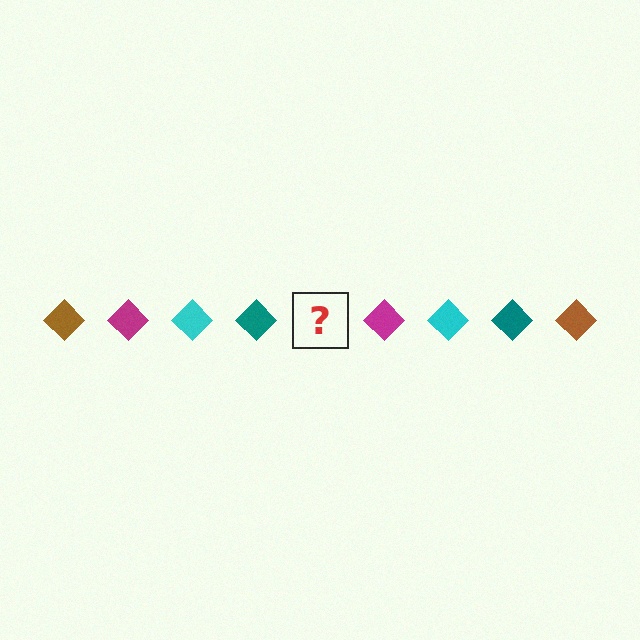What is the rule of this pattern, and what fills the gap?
The rule is that the pattern cycles through brown, magenta, cyan, teal diamonds. The gap should be filled with a brown diamond.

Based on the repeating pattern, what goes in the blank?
The blank should be a brown diamond.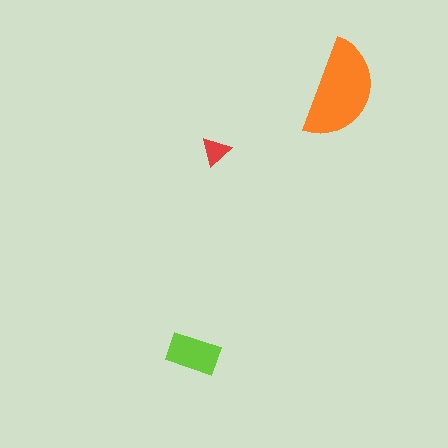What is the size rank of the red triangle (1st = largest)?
3rd.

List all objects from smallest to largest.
The red triangle, the lime rectangle, the orange semicircle.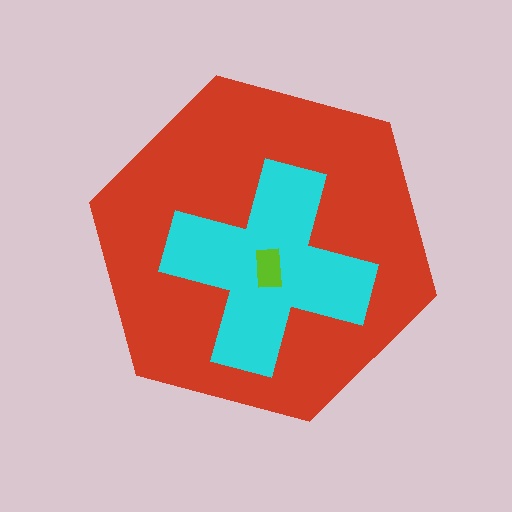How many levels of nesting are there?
3.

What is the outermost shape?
The red hexagon.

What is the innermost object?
The lime rectangle.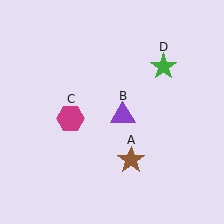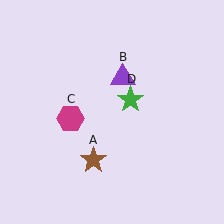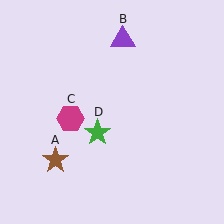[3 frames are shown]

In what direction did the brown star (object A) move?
The brown star (object A) moved left.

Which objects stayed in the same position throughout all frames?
Magenta hexagon (object C) remained stationary.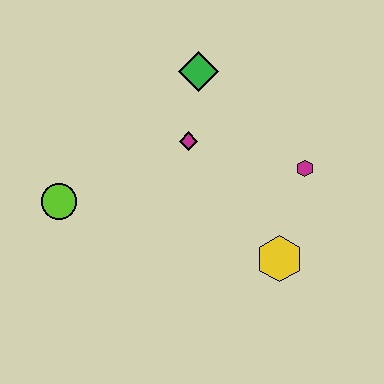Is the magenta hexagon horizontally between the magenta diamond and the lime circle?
No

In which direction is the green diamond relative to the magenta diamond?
The green diamond is above the magenta diamond.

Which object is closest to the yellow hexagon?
The magenta hexagon is closest to the yellow hexagon.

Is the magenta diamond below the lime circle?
No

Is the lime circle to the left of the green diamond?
Yes